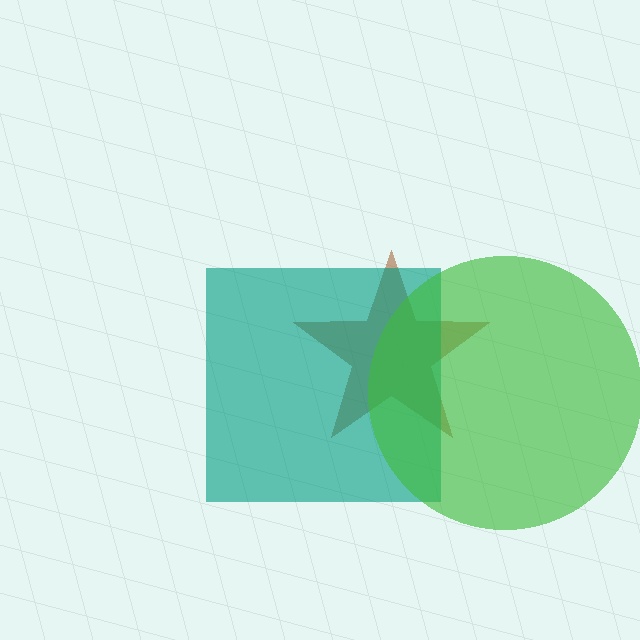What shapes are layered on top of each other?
The layered shapes are: a brown star, a teal square, a green circle.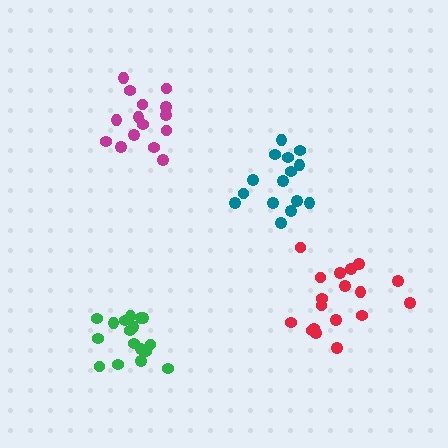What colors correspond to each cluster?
The clusters are colored: magenta, red, teal, green.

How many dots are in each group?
Group 1: 15 dots, Group 2: 18 dots, Group 3: 15 dots, Group 4: 17 dots (65 total).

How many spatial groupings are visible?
There are 4 spatial groupings.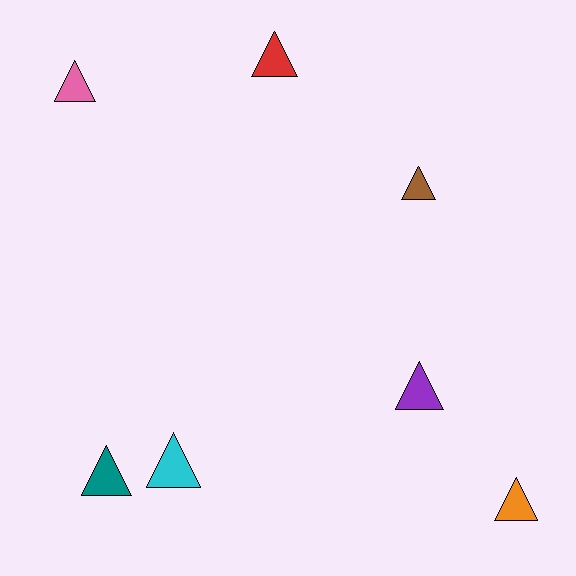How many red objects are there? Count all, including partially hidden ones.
There is 1 red object.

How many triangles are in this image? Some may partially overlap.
There are 7 triangles.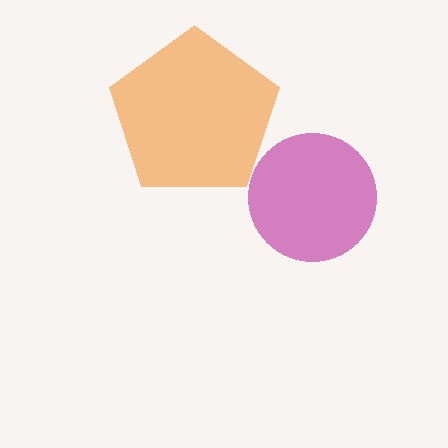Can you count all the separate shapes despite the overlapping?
Yes, there are 2 separate shapes.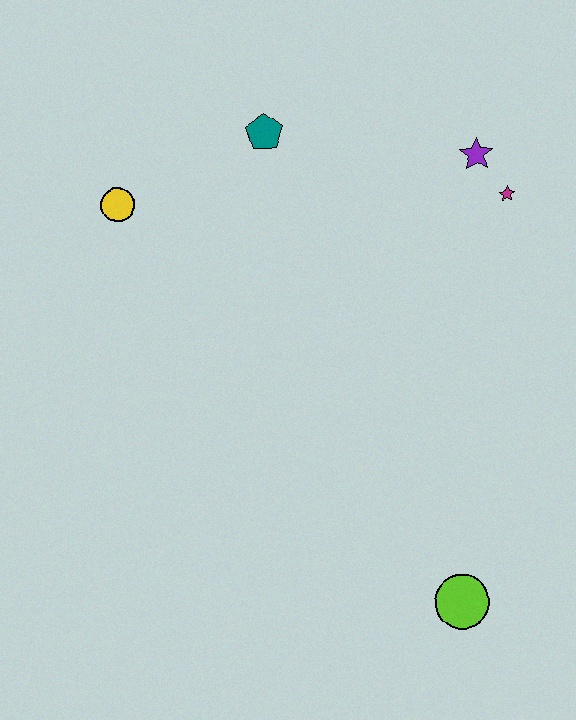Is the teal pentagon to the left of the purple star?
Yes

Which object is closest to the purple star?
The magenta star is closest to the purple star.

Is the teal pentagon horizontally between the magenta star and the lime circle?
No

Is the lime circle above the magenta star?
No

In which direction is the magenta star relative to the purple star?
The magenta star is below the purple star.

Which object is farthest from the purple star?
The lime circle is farthest from the purple star.